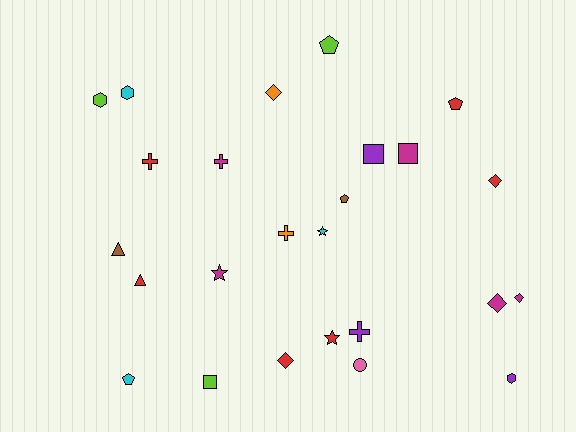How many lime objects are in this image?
There are 3 lime objects.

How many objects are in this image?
There are 25 objects.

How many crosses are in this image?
There are 4 crosses.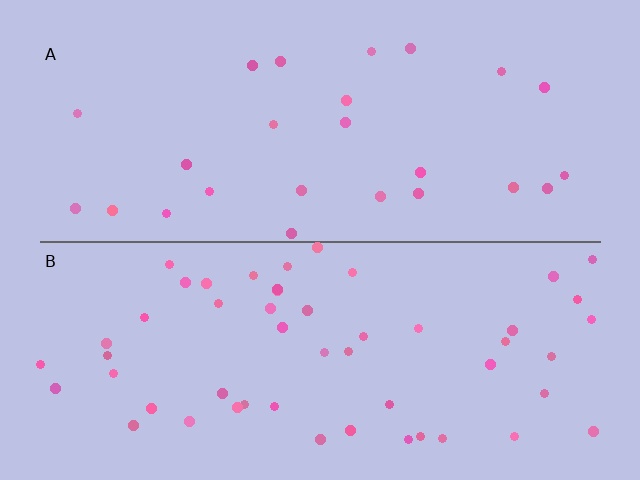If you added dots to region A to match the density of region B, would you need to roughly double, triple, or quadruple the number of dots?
Approximately double.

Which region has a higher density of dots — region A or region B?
B (the bottom).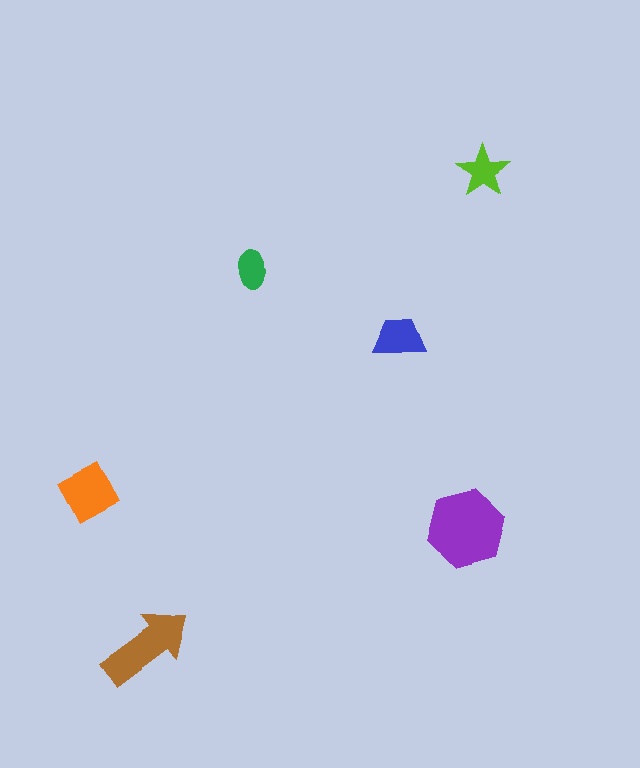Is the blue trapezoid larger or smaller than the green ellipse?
Larger.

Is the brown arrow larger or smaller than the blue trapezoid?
Larger.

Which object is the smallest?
The green ellipse.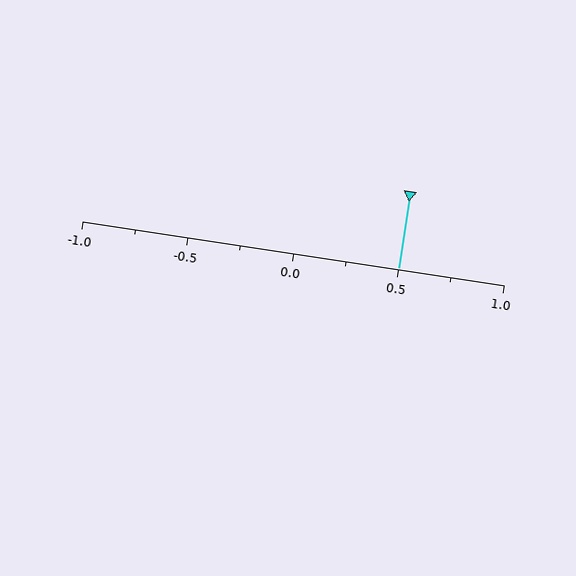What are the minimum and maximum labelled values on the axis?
The axis runs from -1.0 to 1.0.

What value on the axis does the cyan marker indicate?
The marker indicates approximately 0.5.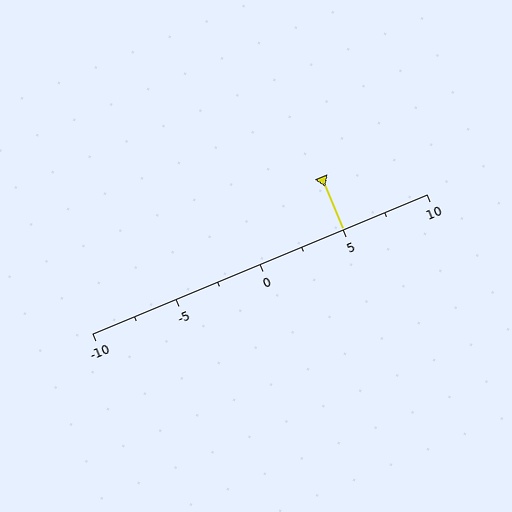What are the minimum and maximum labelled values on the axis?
The axis runs from -10 to 10.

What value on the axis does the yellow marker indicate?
The marker indicates approximately 5.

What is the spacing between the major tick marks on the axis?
The major ticks are spaced 5 apart.